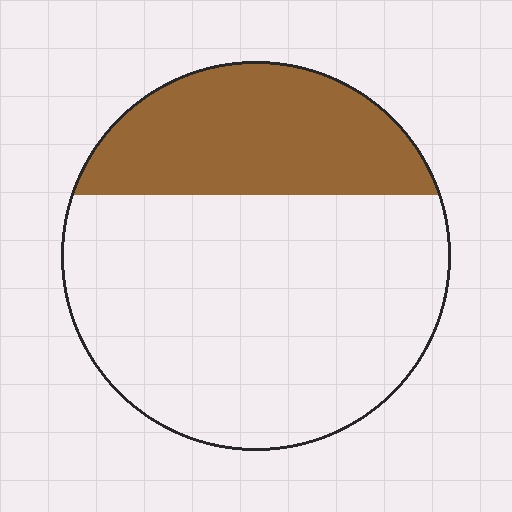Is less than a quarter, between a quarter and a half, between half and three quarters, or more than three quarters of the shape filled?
Between a quarter and a half.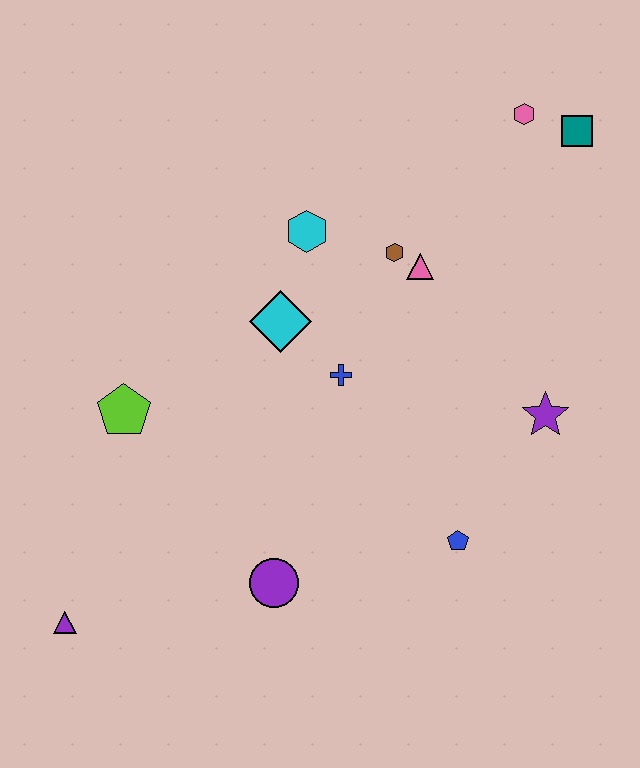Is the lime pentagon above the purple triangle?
Yes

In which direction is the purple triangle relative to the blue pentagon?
The purple triangle is to the left of the blue pentagon.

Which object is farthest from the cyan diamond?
The purple triangle is farthest from the cyan diamond.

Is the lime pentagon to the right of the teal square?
No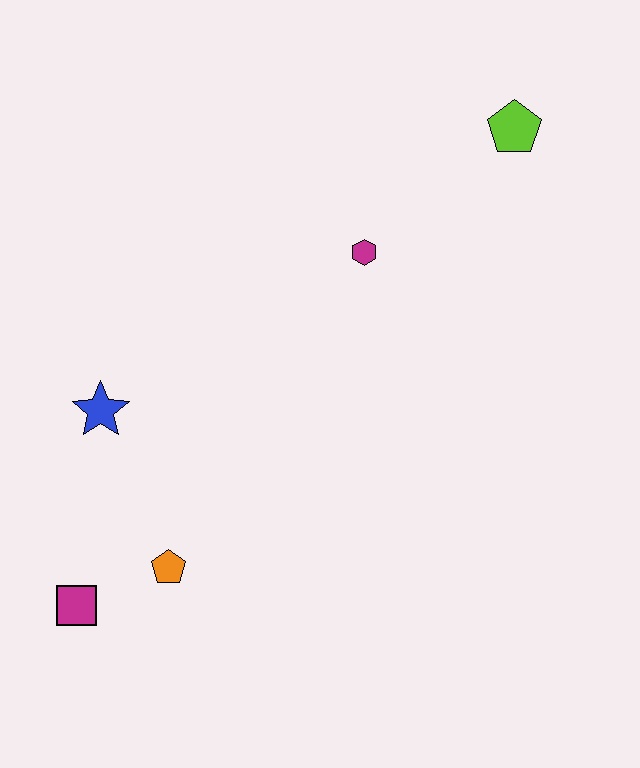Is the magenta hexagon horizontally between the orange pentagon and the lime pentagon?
Yes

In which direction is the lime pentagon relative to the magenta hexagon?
The lime pentagon is to the right of the magenta hexagon.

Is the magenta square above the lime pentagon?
No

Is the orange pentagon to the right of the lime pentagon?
No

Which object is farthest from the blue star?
The lime pentagon is farthest from the blue star.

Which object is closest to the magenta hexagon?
The lime pentagon is closest to the magenta hexagon.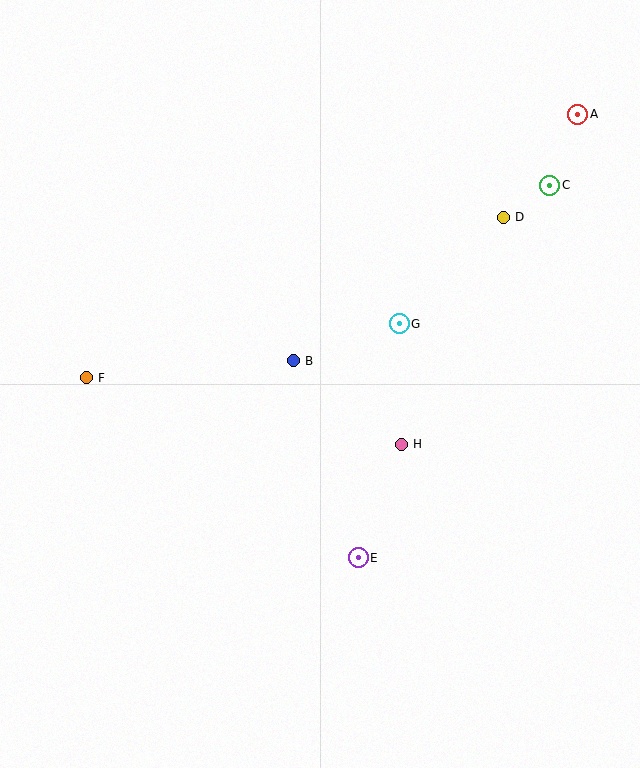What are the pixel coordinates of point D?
Point D is at (503, 217).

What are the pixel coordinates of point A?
Point A is at (578, 114).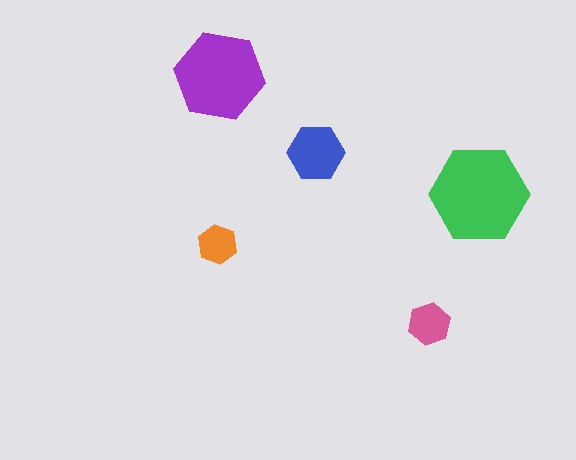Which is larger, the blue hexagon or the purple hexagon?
The purple one.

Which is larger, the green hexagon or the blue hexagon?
The green one.